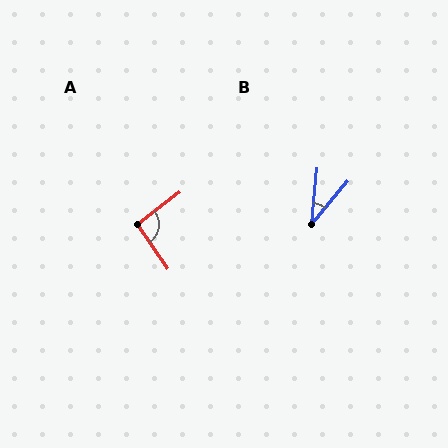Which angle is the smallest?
B, at approximately 35 degrees.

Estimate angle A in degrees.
Approximately 93 degrees.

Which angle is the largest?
A, at approximately 93 degrees.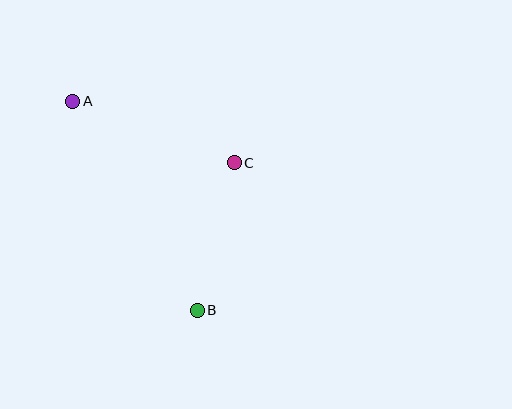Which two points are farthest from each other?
Points A and B are farthest from each other.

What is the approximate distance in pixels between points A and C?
The distance between A and C is approximately 173 pixels.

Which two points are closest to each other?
Points B and C are closest to each other.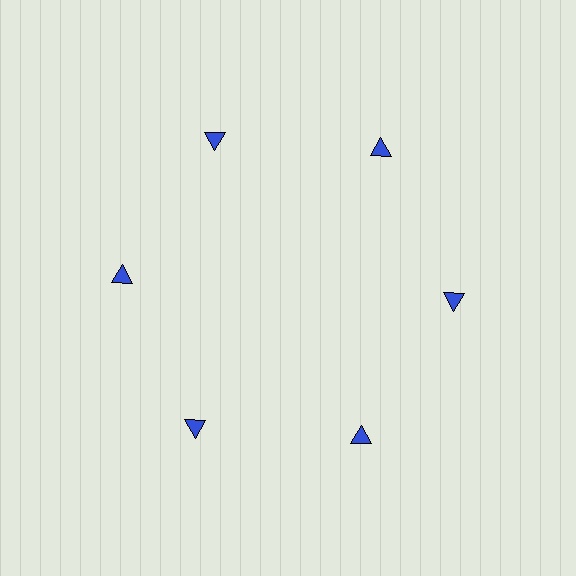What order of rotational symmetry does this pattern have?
This pattern has 6-fold rotational symmetry.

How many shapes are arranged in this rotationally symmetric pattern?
There are 6 shapes, arranged in 6 groups of 1.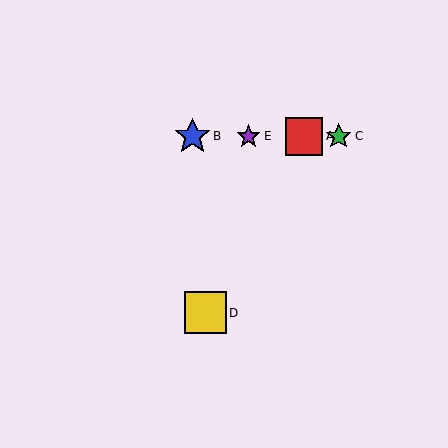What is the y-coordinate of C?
Object C is at y≈136.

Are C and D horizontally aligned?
No, C is at y≈136 and D is at y≈313.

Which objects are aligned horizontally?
Objects A, B, C, E are aligned horizontally.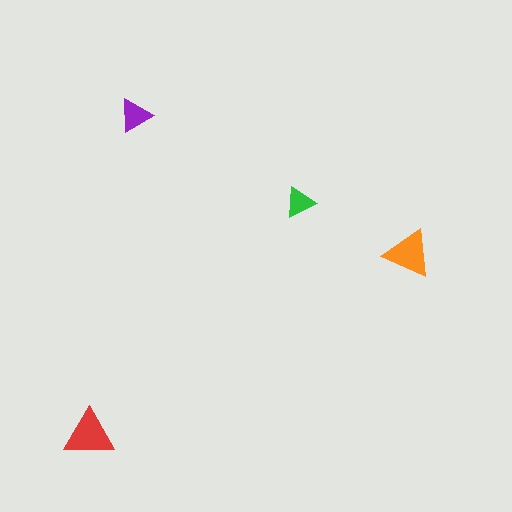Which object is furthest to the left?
The red triangle is leftmost.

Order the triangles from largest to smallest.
the red one, the orange one, the purple one, the green one.